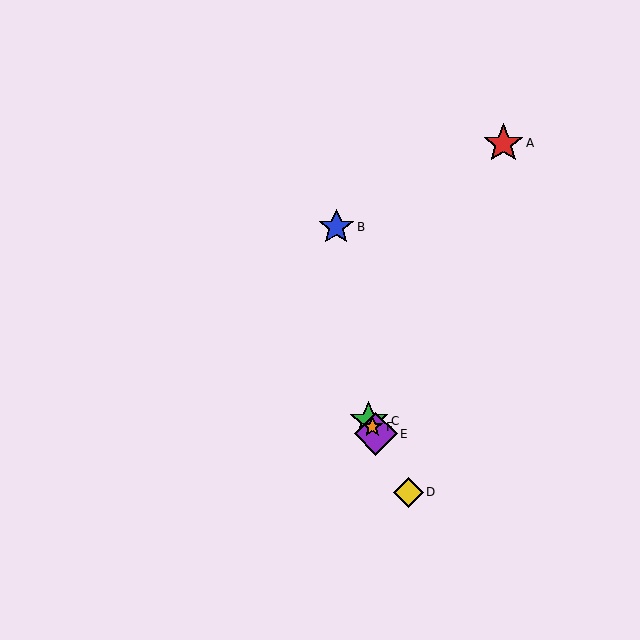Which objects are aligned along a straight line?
Objects C, D, E, F are aligned along a straight line.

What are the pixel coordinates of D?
Object D is at (408, 492).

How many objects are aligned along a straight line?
4 objects (C, D, E, F) are aligned along a straight line.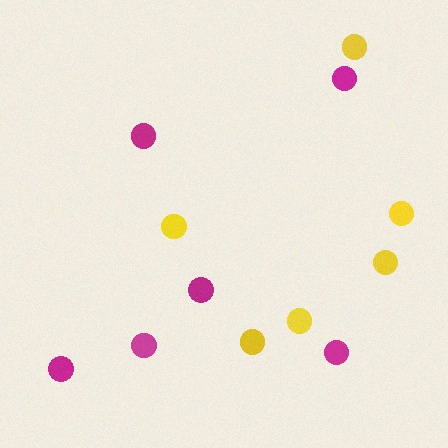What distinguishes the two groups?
There are 2 groups: one group of magenta circles (6) and one group of yellow circles (6).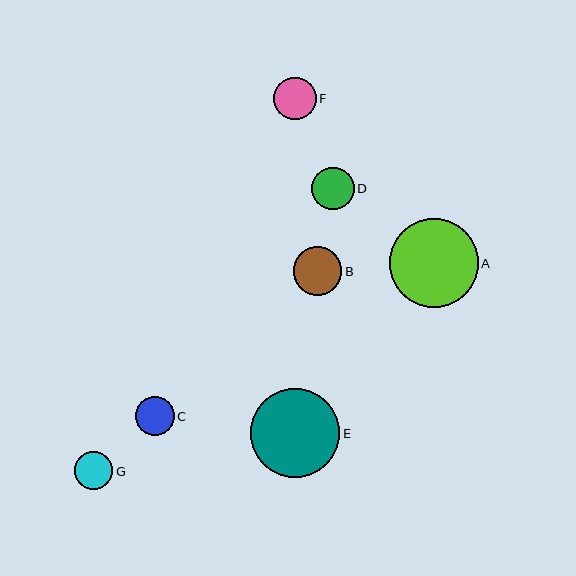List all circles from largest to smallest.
From largest to smallest: E, A, B, F, D, C, G.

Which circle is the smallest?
Circle G is the smallest with a size of approximately 38 pixels.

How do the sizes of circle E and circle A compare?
Circle E and circle A are approximately the same size.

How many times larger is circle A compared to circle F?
Circle A is approximately 2.1 times the size of circle F.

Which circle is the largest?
Circle E is the largest with a size of approximately 90 pixels.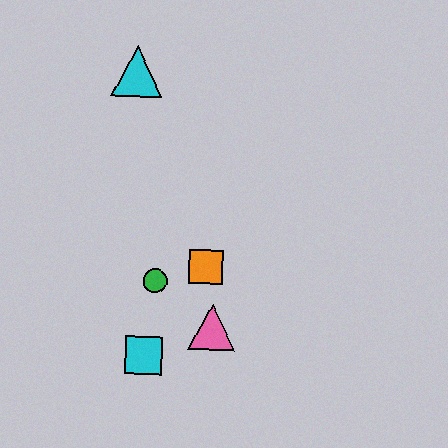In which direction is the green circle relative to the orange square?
The green circle is to the left of the orange square.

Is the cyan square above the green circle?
No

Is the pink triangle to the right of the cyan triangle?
Yes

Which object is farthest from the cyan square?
The cyan triangle is farthest from the cyan square.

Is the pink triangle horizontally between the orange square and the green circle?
No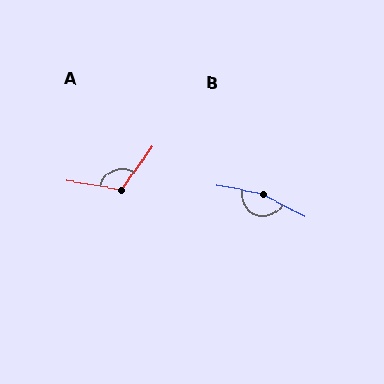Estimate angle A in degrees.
Approximately 116 degrees.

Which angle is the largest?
B, at approximately 163 degrees.